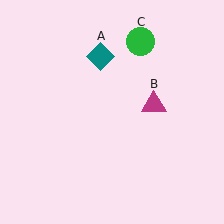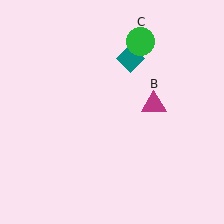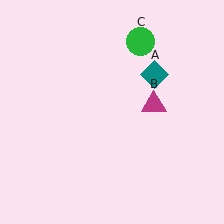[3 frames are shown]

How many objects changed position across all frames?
1 object changed position: teal diamond (object A).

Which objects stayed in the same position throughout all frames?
Magenta triangle (object B) and green circle (object C) remained stationary.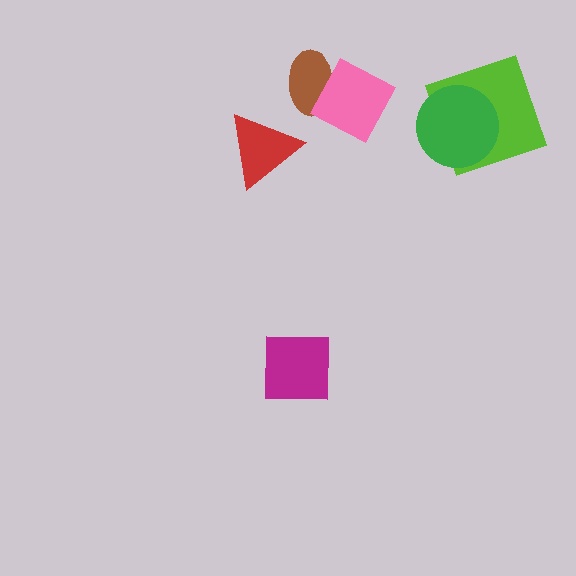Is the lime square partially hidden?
Yes, it is partially covered by another shape.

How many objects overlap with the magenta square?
0 objects overlap with the magenta square.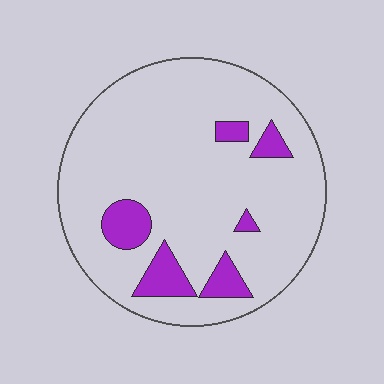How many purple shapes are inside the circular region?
6.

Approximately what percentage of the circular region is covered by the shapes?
Approximately 15%.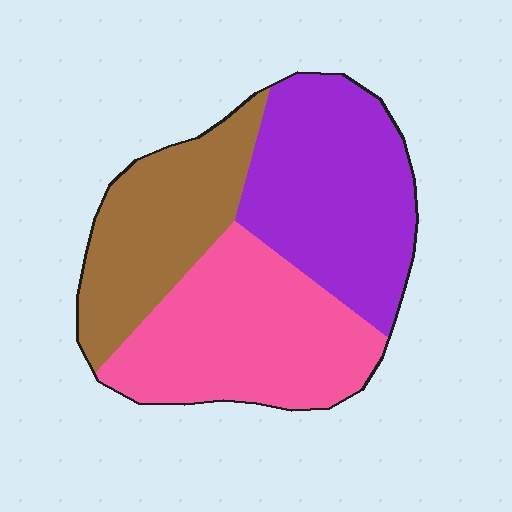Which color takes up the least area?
Brown, at roughly 25%.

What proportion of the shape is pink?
Pink covers 37% of the shape.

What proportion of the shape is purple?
Purple covers about 35% of the shape.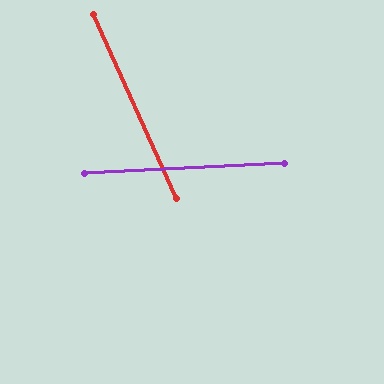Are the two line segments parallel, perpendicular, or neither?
Neither parallel nor perpendicular — they differ by about 68°.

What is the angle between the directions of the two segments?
Approximately 68 degrees.